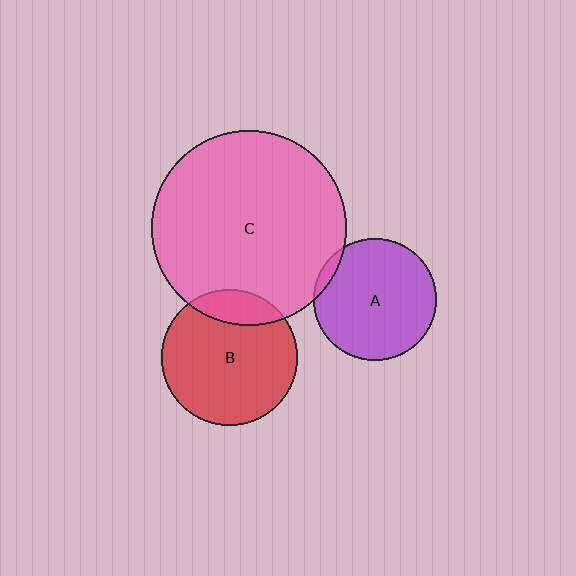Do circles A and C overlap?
Yes.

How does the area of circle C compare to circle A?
Approximately 2.5 times.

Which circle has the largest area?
Circle C (pink).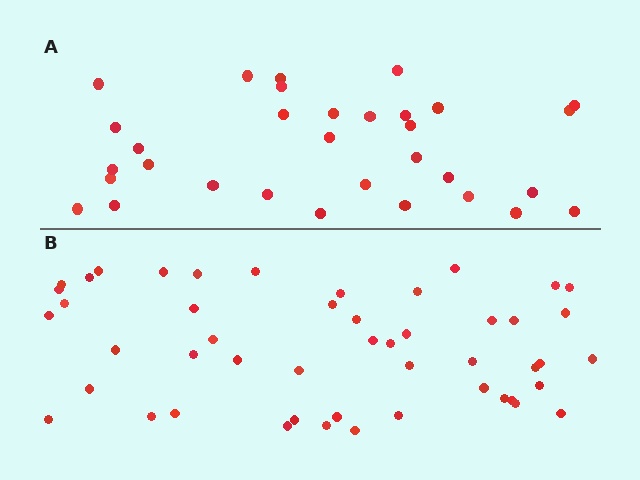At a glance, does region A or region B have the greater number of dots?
Region B (the bottom region) has more dots.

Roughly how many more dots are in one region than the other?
Region B has approximately 15 more dots than region A.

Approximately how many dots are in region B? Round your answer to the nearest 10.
About 50 dots. (The exact count is 49, which rounds to 50.)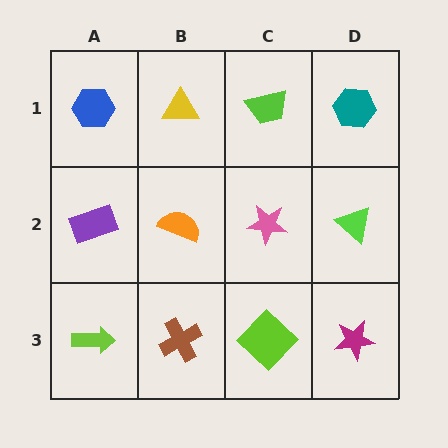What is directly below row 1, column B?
An orange semicircle.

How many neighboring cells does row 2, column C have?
4.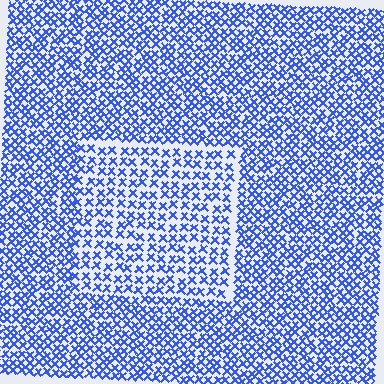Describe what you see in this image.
The image contains small blue elements arranged at two different densities. A rectangle-shaped region is visible where the elements are less densely packed than the surrounding area.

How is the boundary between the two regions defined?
The boundary is defined by a change in element density (approximately 1.5x ratio). All elements are the same color, size, and shape.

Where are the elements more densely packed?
The elements are more densely packed outside the rectangle boundary.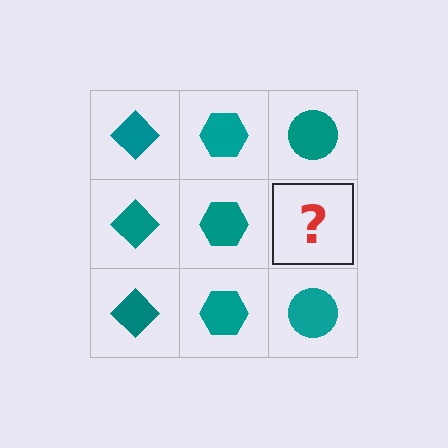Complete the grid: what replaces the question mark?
The question mark should be replaced with a teal circle.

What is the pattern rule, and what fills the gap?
The rule is that each column has a consistent shape. The gap should be filled with a teal circle.